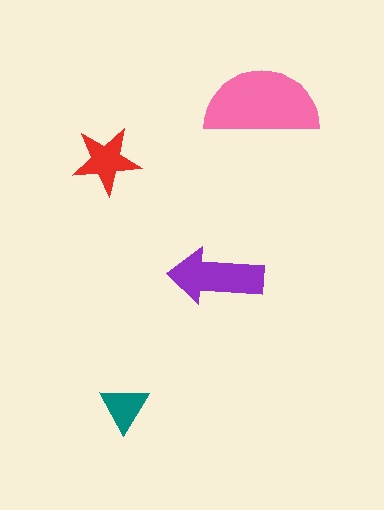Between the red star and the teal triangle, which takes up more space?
The red star.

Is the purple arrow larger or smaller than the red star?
Larger.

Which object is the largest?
The pink semicircle.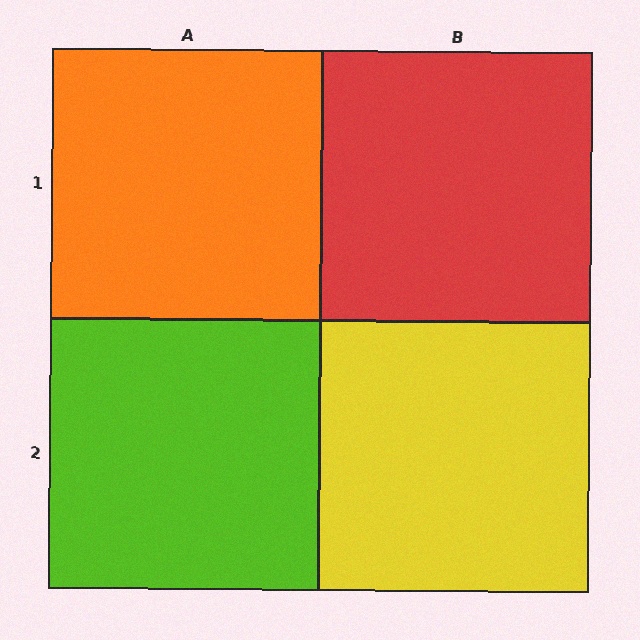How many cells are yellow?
1 cell is yellow.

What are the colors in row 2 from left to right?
Lime, yellow.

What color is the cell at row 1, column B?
Red.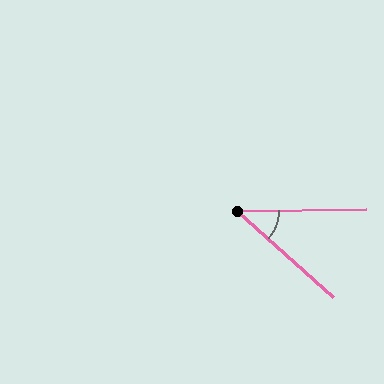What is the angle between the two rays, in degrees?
Approximately 43 degrees.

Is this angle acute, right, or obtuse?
It is acute.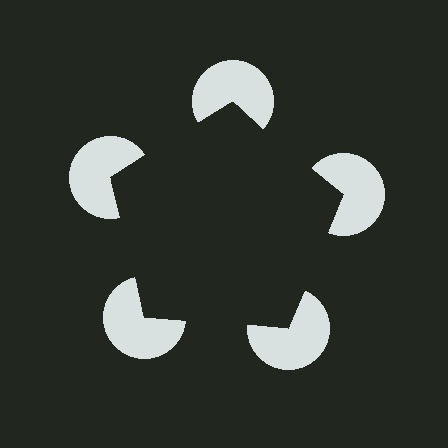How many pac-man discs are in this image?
There are 5 — one at each vertex of the illusory pentagon.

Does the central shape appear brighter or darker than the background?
It typically appears slightly darker than the background, even though no actual brightness change is drawn.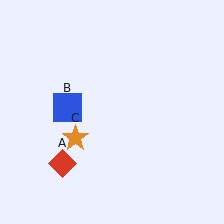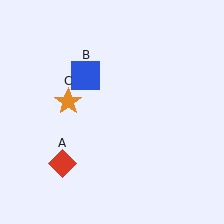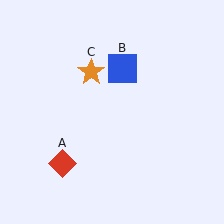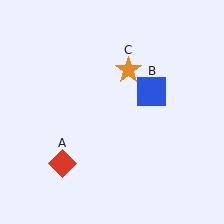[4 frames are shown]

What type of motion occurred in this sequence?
The blue square (object B), orange star (object C) rotated clockwise around the center of the scene.